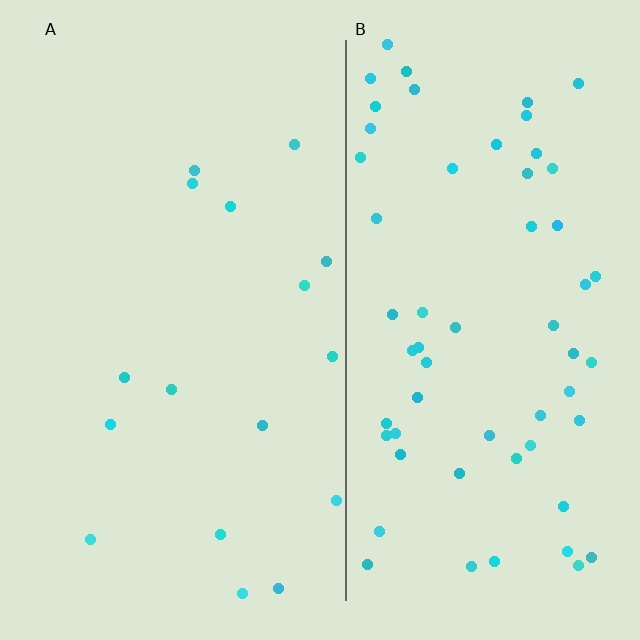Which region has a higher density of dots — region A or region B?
B (the right).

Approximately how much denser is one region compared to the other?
Approximately 3.7× — region B over region A.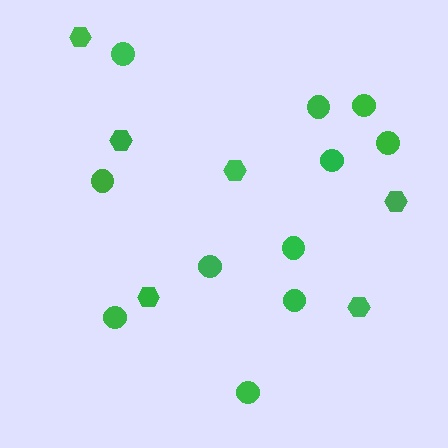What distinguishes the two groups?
There are 2 groups: one group of circles (11) and one group of hexagons (6).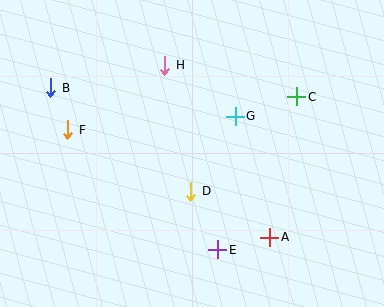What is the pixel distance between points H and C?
The distance between H and C is 136 pixels.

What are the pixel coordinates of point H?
Point H is at (165, 65).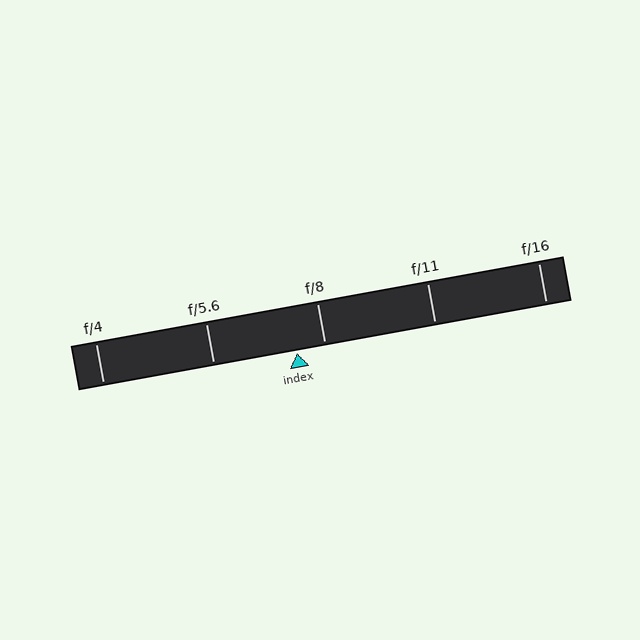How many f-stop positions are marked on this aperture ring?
There are 5 f-stop positions marked.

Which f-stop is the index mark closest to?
The index mark is closest to f/8.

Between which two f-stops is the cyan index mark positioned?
The index mark is between f/5.6 and f/8.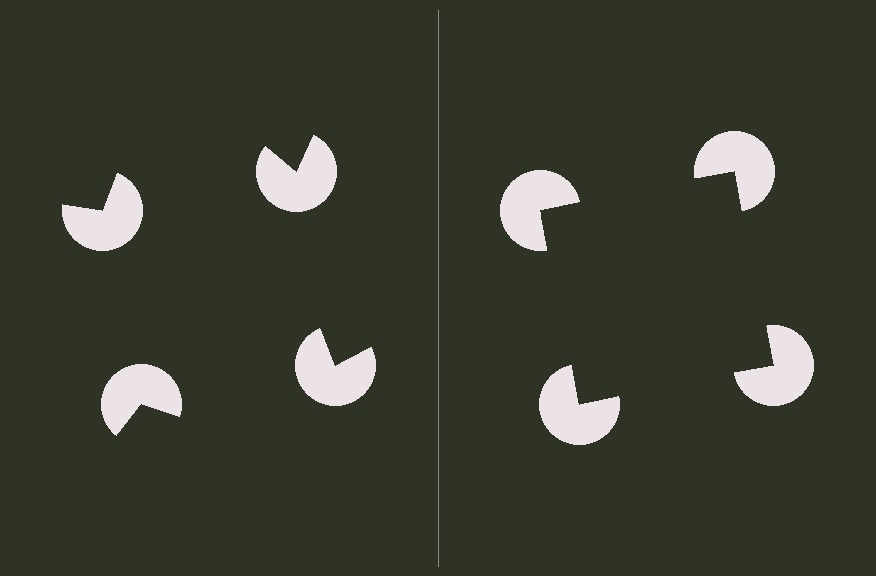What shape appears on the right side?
An illusory square.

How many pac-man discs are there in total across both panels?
8 — 4 on each side.